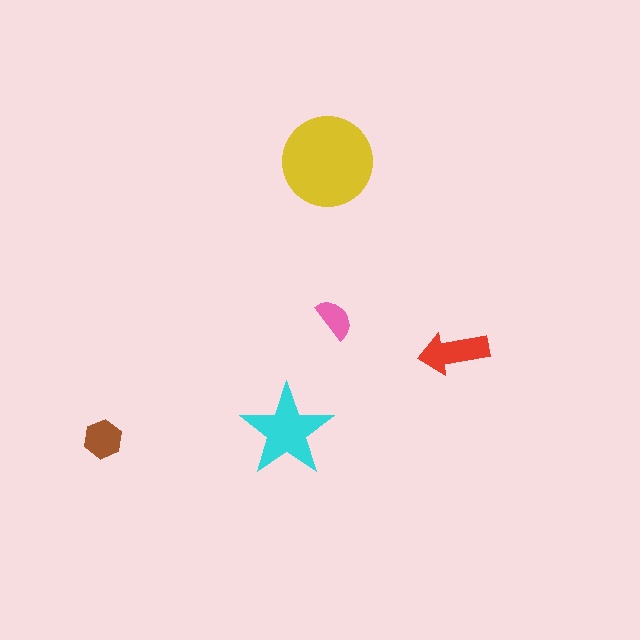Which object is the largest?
The yellow circle.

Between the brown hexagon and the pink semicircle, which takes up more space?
The brown hexagon.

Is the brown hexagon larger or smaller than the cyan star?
Smaller.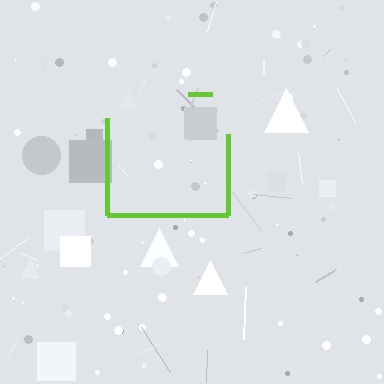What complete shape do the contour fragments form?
The contour fragments form a square.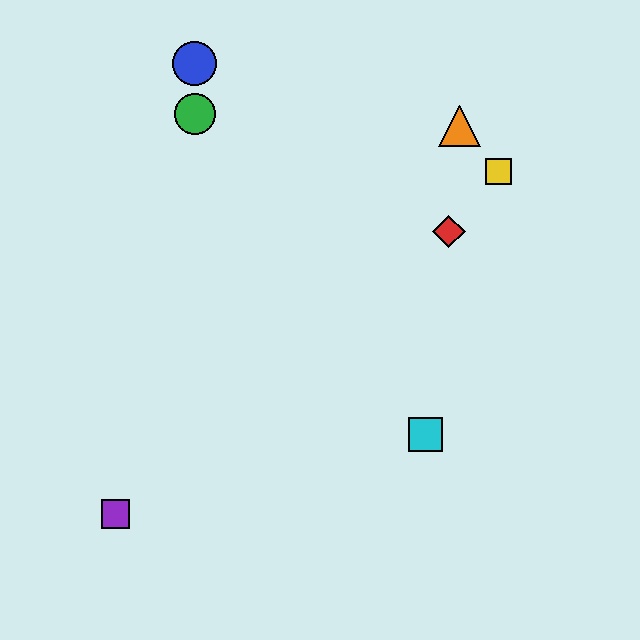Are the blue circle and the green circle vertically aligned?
Yes, both are at x≈195.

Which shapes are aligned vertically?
The blue circle, the green circle are aligned vertically.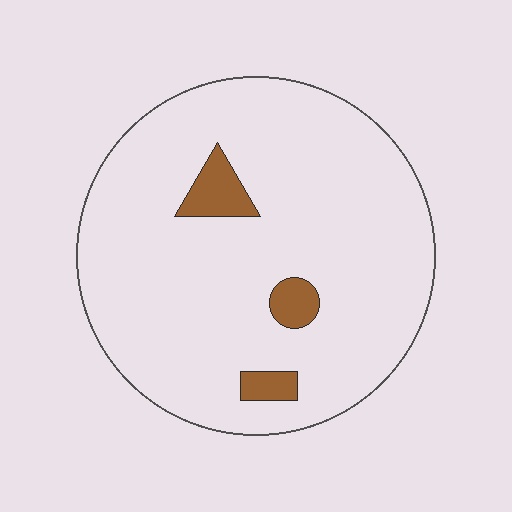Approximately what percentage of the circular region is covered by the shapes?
Approximately 5%.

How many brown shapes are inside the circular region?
3.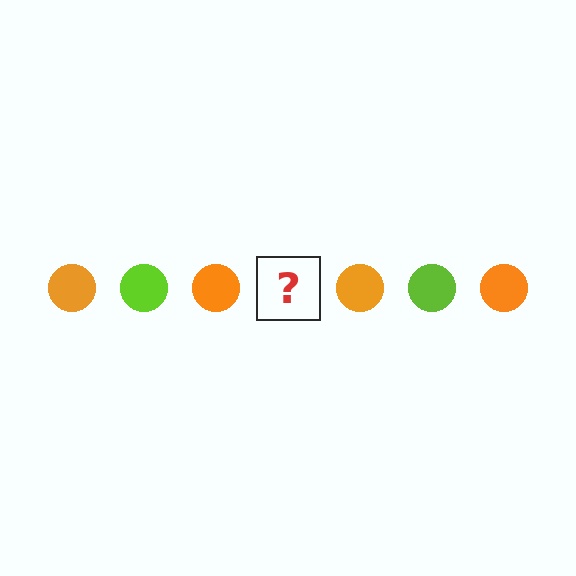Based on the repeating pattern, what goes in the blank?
The blank should be a lime circle.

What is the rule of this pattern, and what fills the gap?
The rule is that the pattern cycles through orange, lime circles. The gap should be filled with a lime circle.